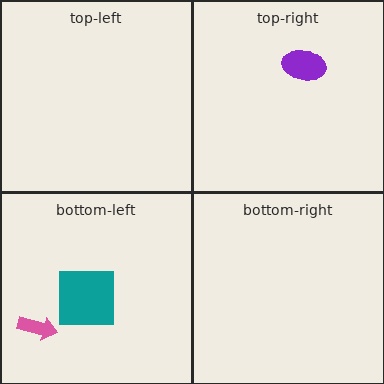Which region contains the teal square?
The bottom-left region.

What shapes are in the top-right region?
The purple ellipse.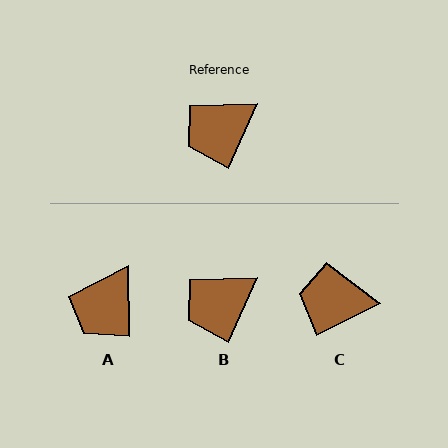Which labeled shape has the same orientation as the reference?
B.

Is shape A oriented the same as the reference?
No, it is off by about 25 degrees.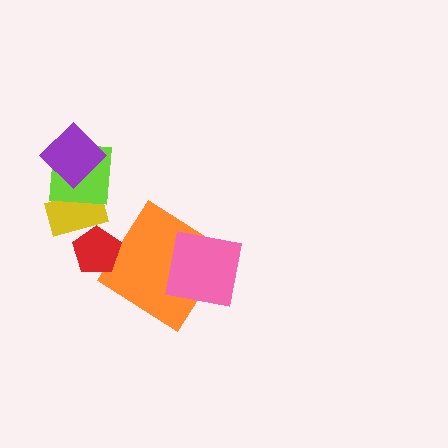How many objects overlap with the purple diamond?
1 object overlaps with the purple diamond.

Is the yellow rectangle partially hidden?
Yes, it is partially covered by another shape.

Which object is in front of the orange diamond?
The pink square is in front of the orange diamond.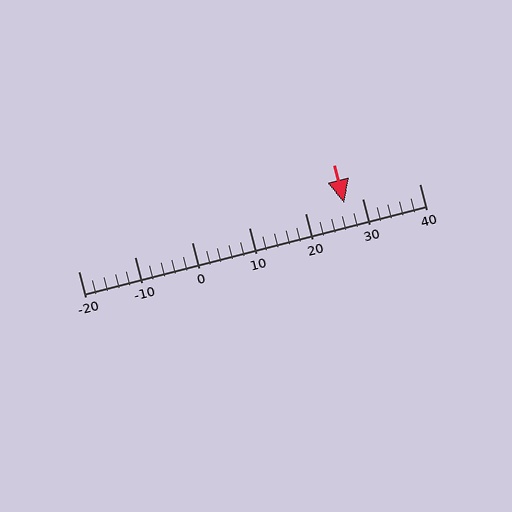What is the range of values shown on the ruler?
The ruler shows values from -20 to 40.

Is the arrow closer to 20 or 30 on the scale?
The arrow is closer to 30.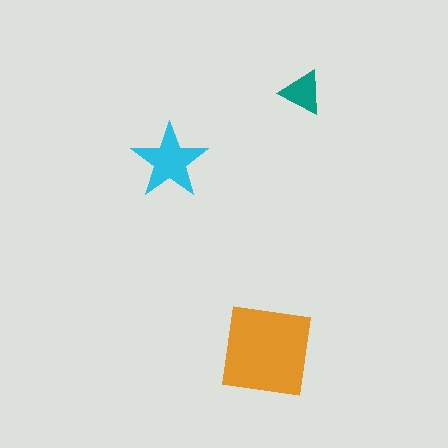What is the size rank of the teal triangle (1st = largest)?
3rd.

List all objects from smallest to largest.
The teal triangle, the cyan star, the orange square.